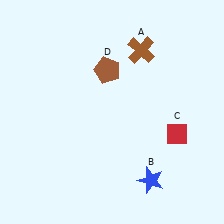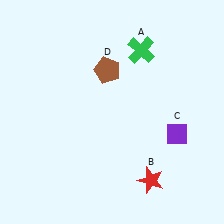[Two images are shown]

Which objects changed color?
A changed from brown to green. B changed from blue to red. C changed from red to purple.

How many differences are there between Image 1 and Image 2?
There are 3 differences between the two images.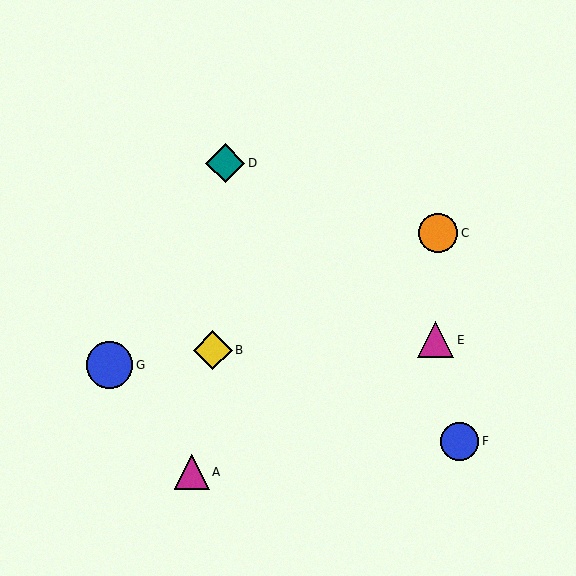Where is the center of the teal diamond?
The center of the teal diamond is at (225, 163).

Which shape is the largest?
The blue circle (labeled G) is the largest.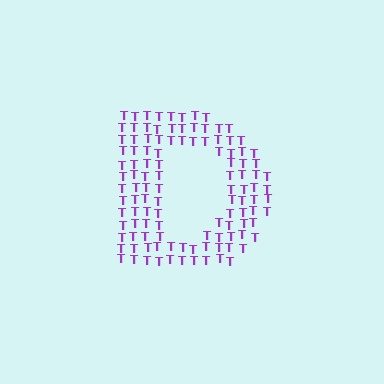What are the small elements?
The small elements are letter T's.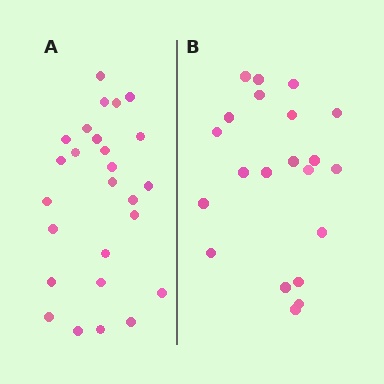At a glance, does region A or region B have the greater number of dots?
Region A (the left region) has more dots.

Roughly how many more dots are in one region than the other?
Region A has about 5 more dots than region B.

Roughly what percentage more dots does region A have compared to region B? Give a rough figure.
About 25% more.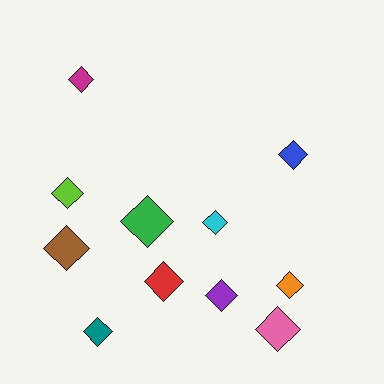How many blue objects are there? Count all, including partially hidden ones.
There is 1 blue object.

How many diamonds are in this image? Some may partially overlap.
There are 11 diamonds.